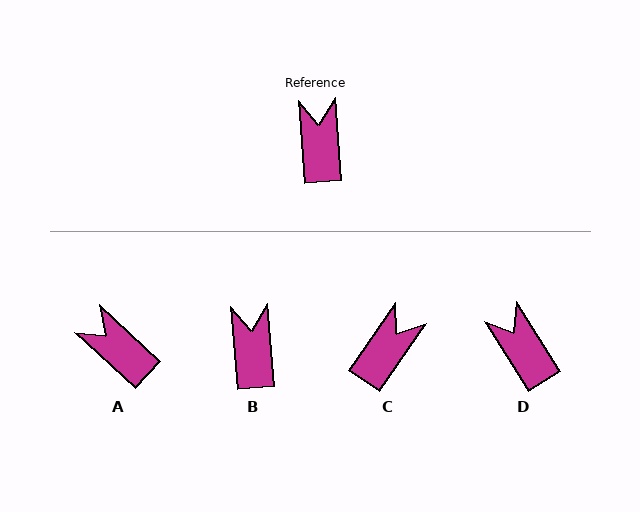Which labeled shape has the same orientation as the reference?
B.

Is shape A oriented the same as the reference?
No, it is off by about 42 degrees.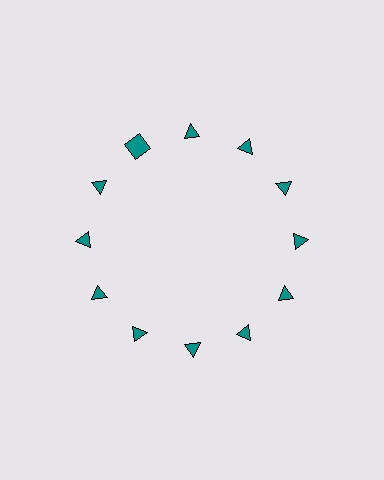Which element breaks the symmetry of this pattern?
The teal square at roughly the 11 o'clock position breaks the symmetry. All other shapes are teal triangles.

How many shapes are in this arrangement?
There are 12 shapes arranged in a ring pattern.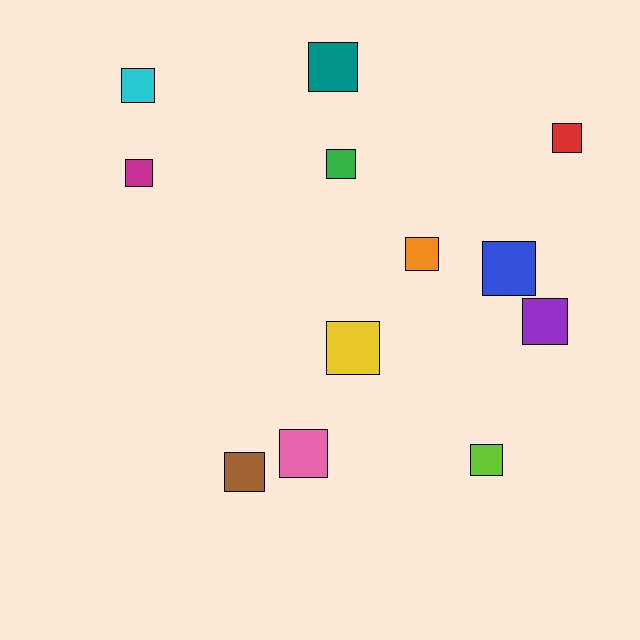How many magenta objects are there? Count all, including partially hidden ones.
There is 1 magenta object.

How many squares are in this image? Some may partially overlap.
There are 12 squares.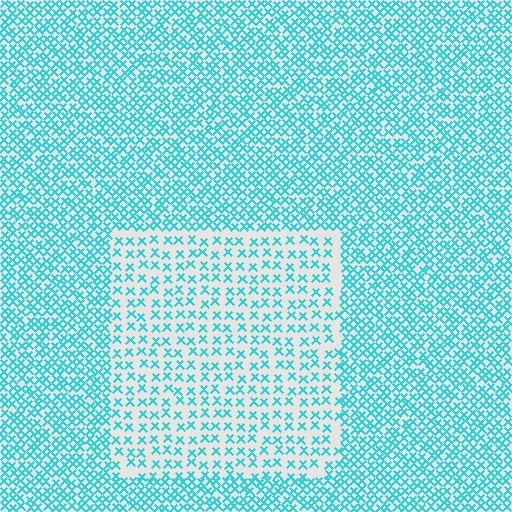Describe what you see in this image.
The image contains small cyan elements arranged at two different densities. A rectangle-shaped region is visible where the elements are less densely packed than the surrounding area.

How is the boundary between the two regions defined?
The boundary is defined by a change in element density (approximately 2.1x ratio). All elements are the same color, size, and shape.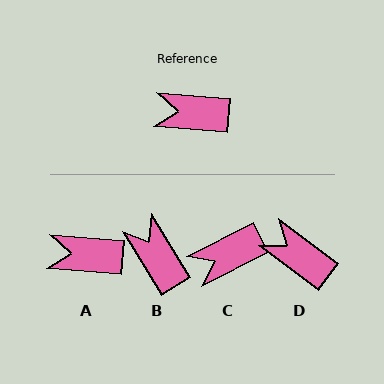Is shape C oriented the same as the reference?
No, it is off by about 31 degrees.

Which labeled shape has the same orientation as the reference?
A.